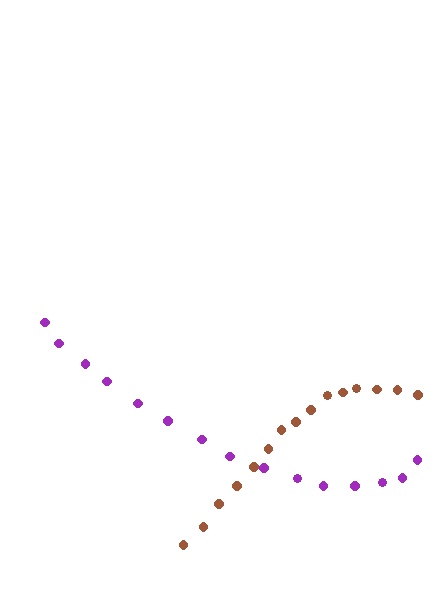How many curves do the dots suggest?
There are 2 distinct paths.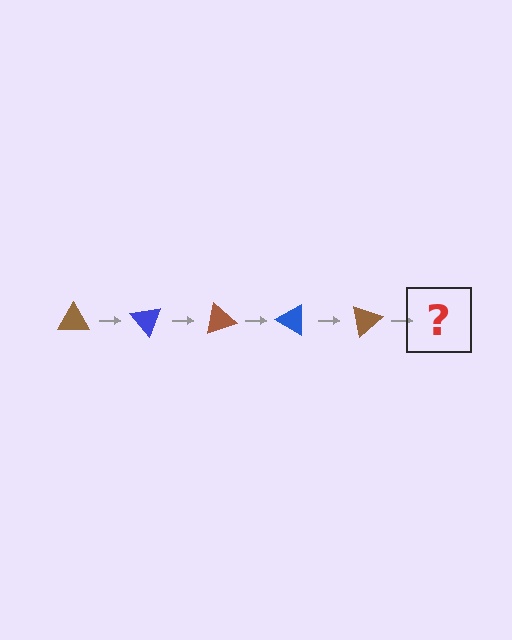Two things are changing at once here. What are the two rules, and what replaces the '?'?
The two rules are that it rotates 50 degrees each step and the color cycles through brown and blue. The '?' should be a blue triangle, rotated 250 degrees from the start.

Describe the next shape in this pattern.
It should be a blue triangle, rotated 250 degrees from the start.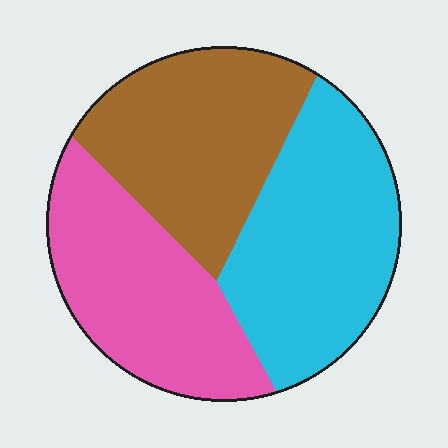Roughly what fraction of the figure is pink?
Pink takes up about one third (1/3) of the figure.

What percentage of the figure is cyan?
Cyan covers around 35% of the figure.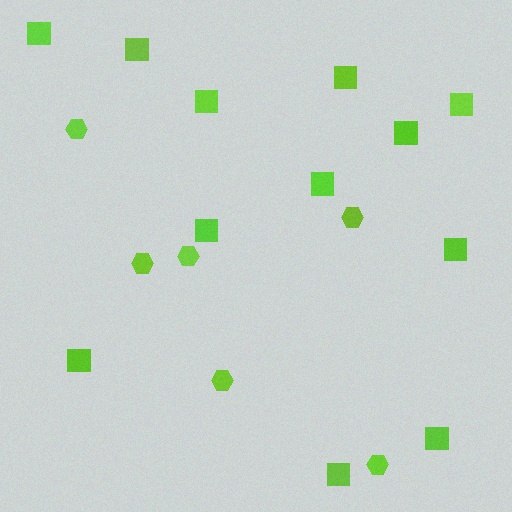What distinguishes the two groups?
There are 2 groups: one group of hexagons (6) and one group of squares (12).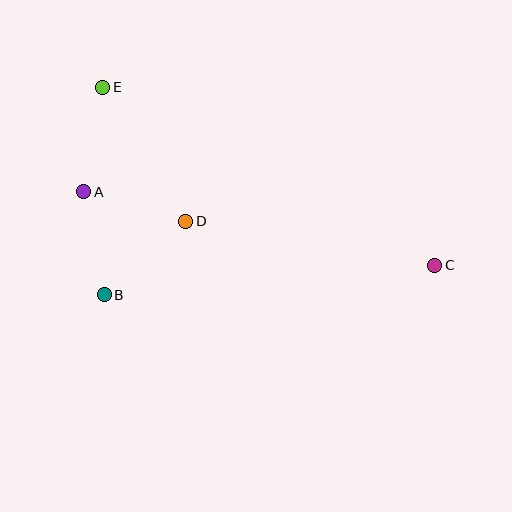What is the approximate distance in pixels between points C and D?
The distance between C and D is approximately 253 pixels.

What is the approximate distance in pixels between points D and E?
The distance between D and E is approximately 157 pixels.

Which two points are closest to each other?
Points A and B are closest to each other.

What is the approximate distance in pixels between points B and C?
The distance between B and C is approximately 332 pixels.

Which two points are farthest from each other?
Points C and E are farthest from each other.